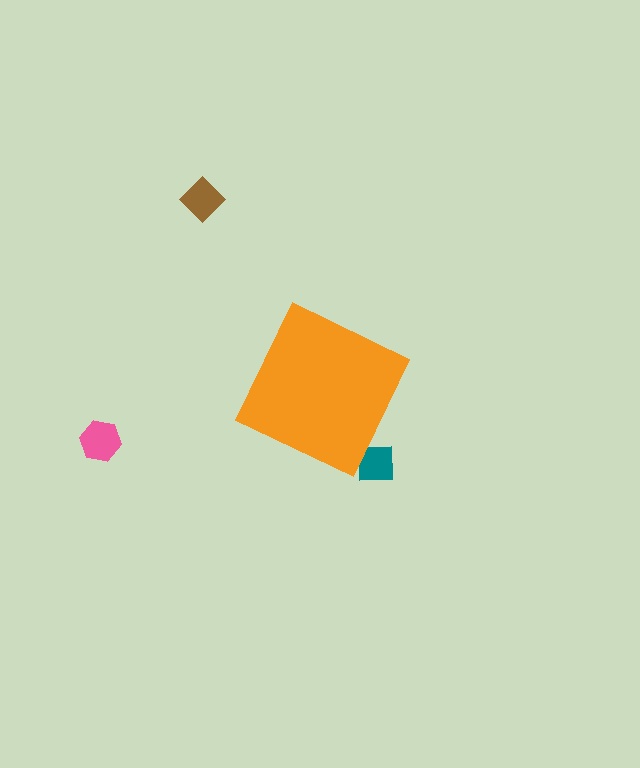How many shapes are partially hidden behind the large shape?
1 shape is partially hidden.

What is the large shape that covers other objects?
An orange diamond.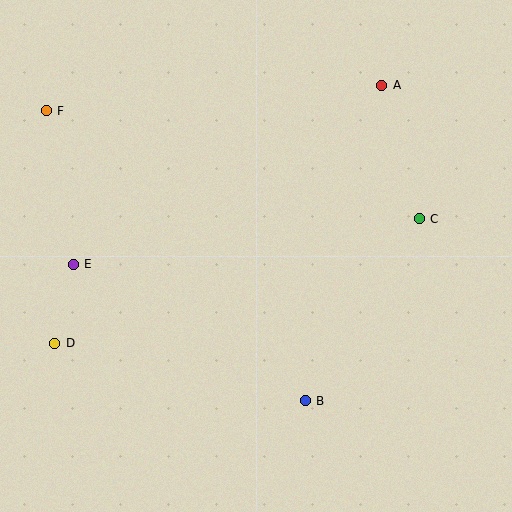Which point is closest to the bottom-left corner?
Point D is closest to the bottom-left corner.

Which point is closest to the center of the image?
Point B at (306, 401) is closest to the center.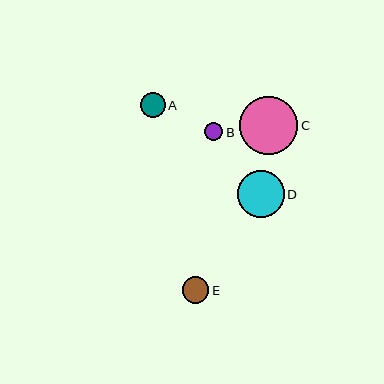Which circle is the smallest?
Circle B is the smallest with a size of approximately 18 pixels.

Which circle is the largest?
Circle C is the largest with a size of approximately 58 pixels.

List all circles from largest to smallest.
From largest to smallest: C, D, E, A, B.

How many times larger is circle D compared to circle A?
Circle D is approximately 1.9 times the size of circle A.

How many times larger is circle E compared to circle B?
Circle E is approximately 1.4 times the size of circle B.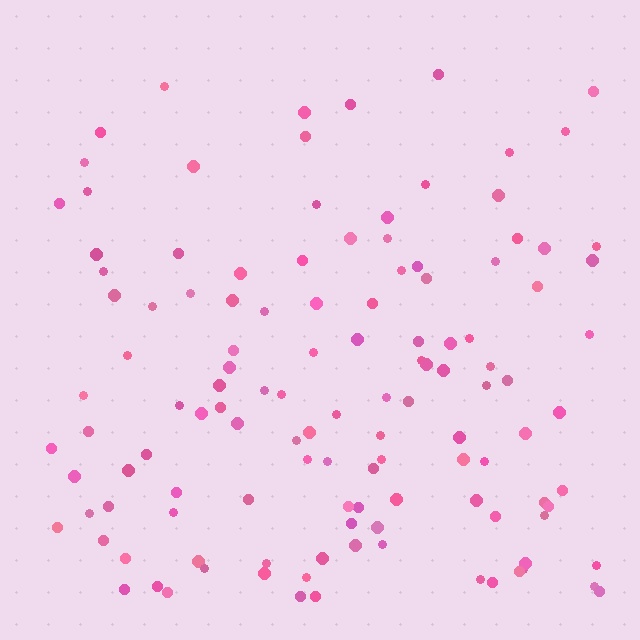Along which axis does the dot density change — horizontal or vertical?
Vertical.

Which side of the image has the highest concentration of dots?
The bottom.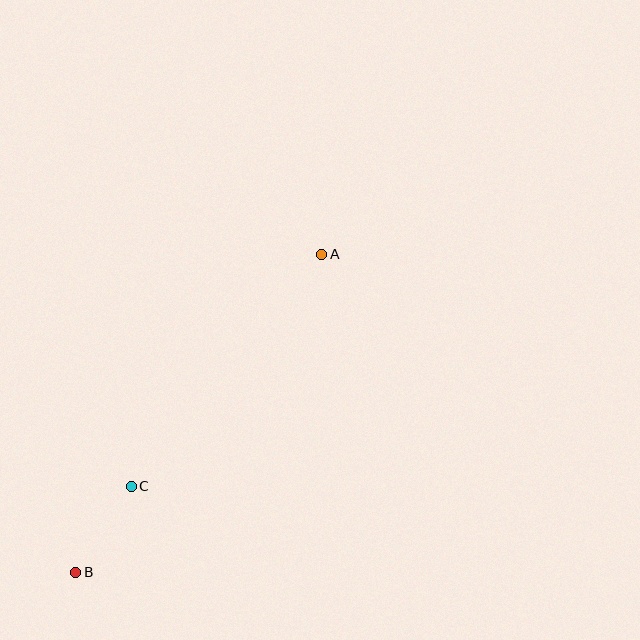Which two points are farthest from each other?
Points A and B are farthest from each other.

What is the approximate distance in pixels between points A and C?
The distance between A and C is approximately 300 pixels.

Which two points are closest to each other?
Points B and C are closest to each other.